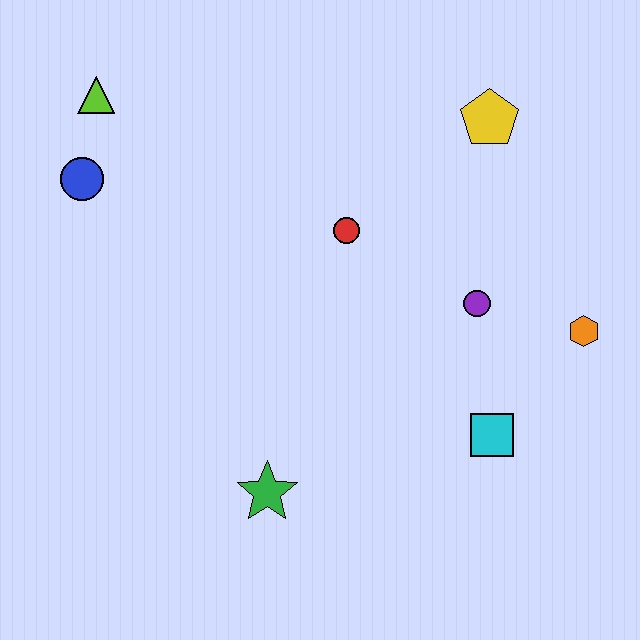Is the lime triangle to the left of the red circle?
Yes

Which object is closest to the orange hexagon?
The purple circle is closest to the orange hexagon.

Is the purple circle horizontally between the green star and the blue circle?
No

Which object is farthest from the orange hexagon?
The lime triangle is farthest from the orange hexagon.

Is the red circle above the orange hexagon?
Yes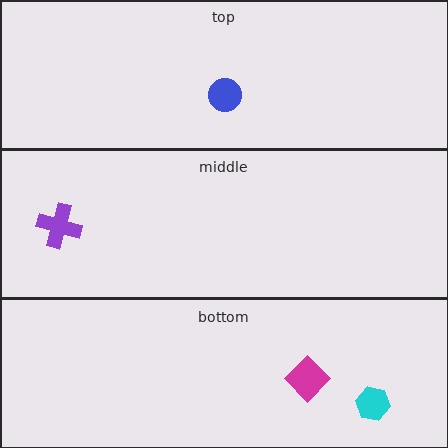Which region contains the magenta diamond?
The bottom region.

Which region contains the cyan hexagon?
The bottom region.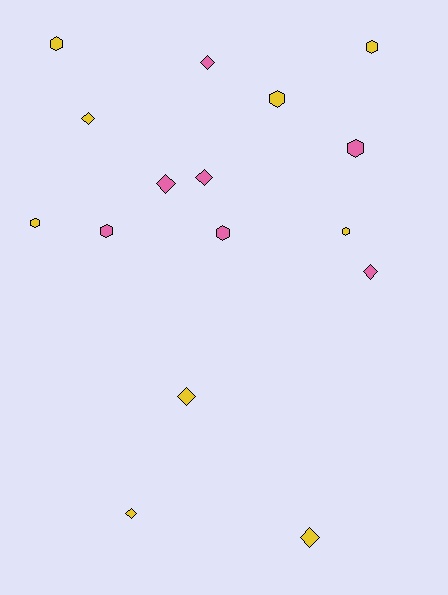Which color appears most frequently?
Yellow, with 9 objects.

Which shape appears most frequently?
Hexagon, with 8 objects.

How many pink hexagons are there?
There are 3 pink hexagons.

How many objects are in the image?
There are 16 objects.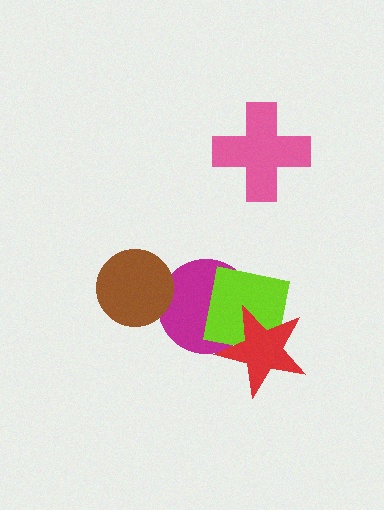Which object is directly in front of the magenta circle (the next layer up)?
The lime square is directly in front of the magenta circle.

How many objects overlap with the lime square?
2 objects overlap with the lime square.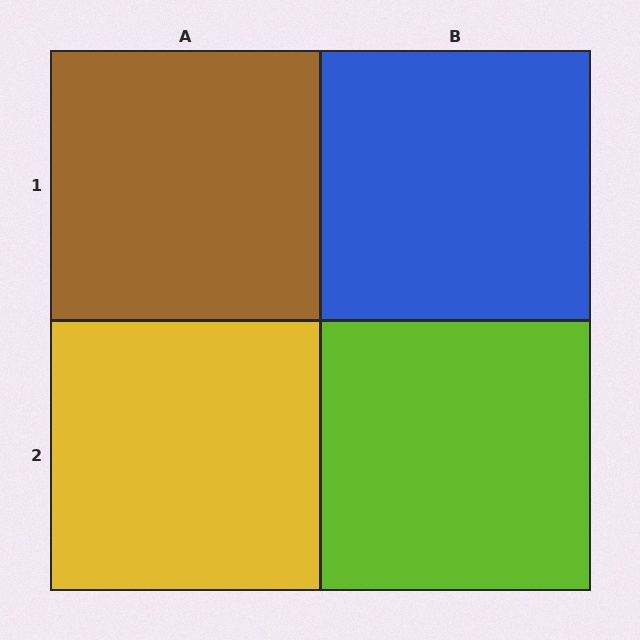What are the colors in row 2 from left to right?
Yellow, lime.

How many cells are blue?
1 cell is blue.